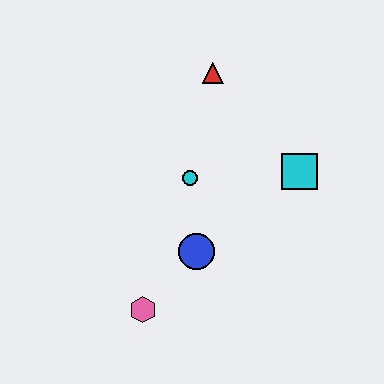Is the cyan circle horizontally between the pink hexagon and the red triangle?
Yes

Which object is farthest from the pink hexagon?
The red triangle is farthest from the pink hexagon.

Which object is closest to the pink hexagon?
The blue circle is closest to the pink hexagon.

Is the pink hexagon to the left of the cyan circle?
Yes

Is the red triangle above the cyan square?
Yes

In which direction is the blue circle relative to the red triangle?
The blue circle is below the red triangle.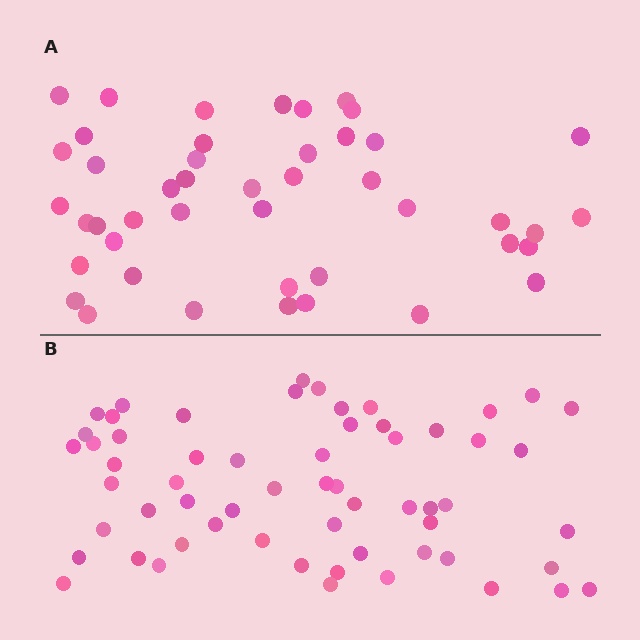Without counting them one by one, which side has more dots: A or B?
Region B (the bottom region) has more dots.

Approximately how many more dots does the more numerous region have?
Region B has approximately 15 more dots than region A.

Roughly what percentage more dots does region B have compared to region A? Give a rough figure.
About 35% more.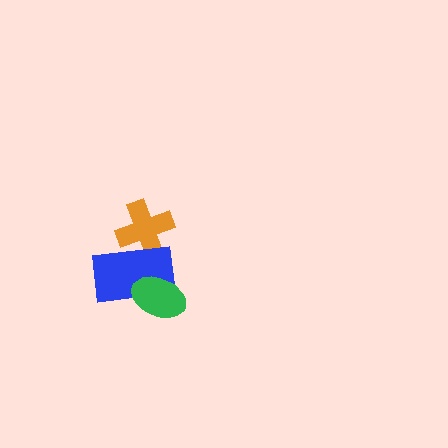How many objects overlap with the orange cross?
1 object overlaps with the orange cross.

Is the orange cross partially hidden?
Yes, it is partially covered by another shape.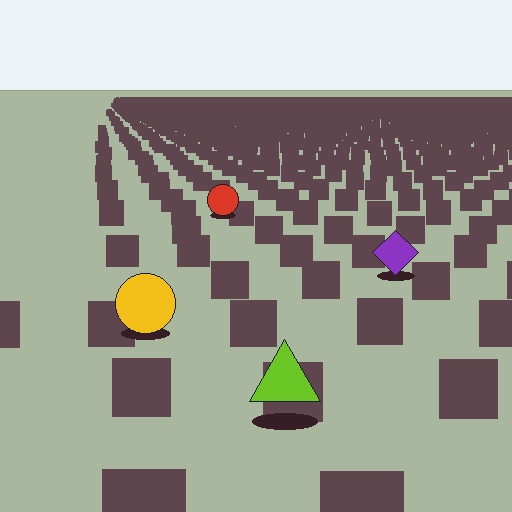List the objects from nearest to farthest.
From nearest to farthest: the lime triangle, the yellow circle, the purple diamond, the red circle.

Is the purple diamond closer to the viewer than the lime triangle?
No. The lime triangle is closer — you can tell from the texture gradient: the ground texture is coarser near it.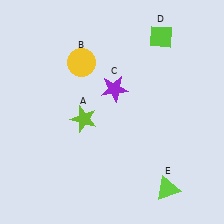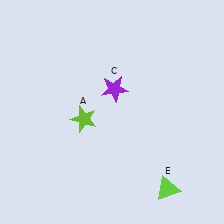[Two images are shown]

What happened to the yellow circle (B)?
The yellow circle (B) was removed in Image 2. It was in the top-left area of Image 1.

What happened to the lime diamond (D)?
The lime diamond (D) was removed in Image 2. It was in the top-right area of Image 1.